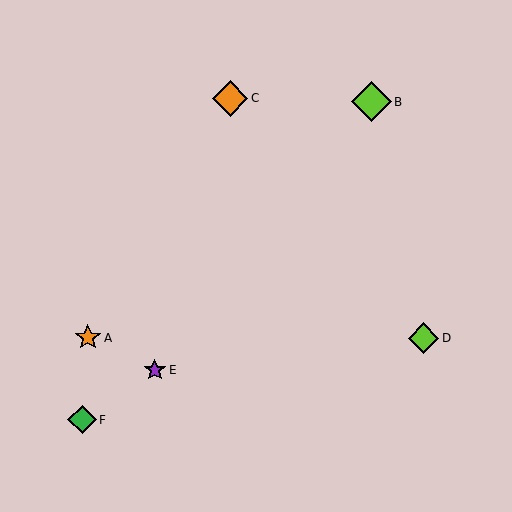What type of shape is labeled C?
Shape C is an orange diamond.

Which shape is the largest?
The lime diamond (labeled B) is the largest.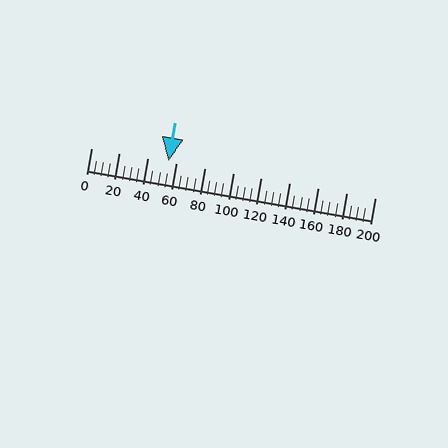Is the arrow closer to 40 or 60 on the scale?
The arrow is closer to 60.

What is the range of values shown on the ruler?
The ruler shows values from 0 to 200.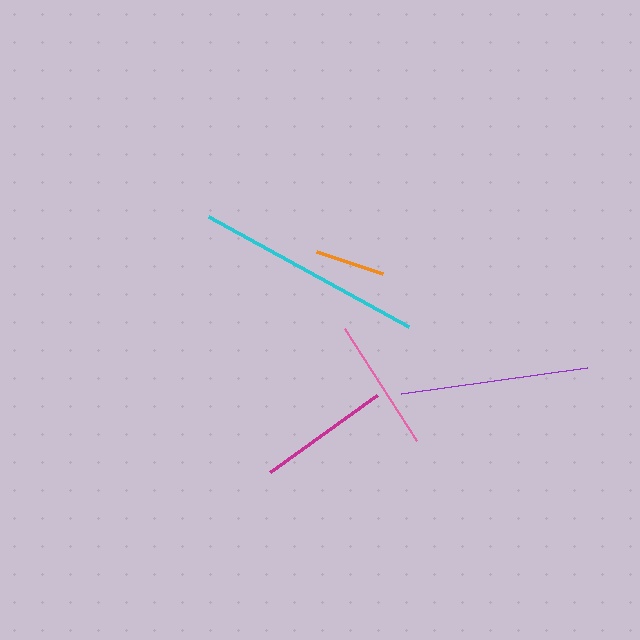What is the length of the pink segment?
The pink segment is approximately 134 pixels long.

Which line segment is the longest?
The cyan line is the longest at approximately 228 pixels.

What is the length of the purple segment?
The purple segment is approximately 188 pixels long.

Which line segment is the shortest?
The orange line is the shortest at approximately 69 pixels.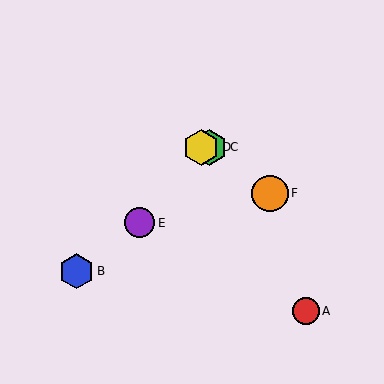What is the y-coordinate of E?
Object E is at y≈222.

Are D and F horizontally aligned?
No, D is at y≈147 and F is at y≈194.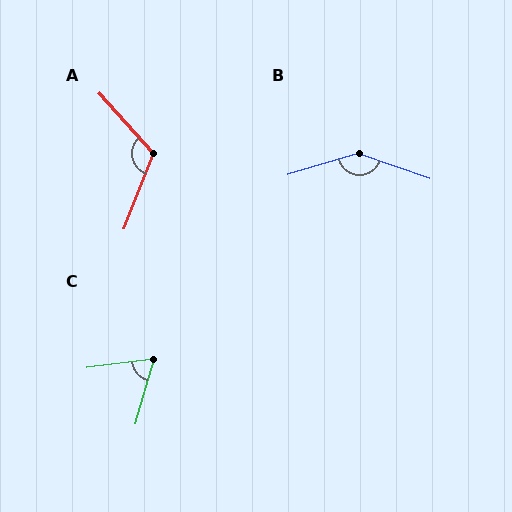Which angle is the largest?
B, at approximately 144 degrees.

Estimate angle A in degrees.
Approximately 117 degrees.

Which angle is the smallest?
C, at approximately 66 degrees.